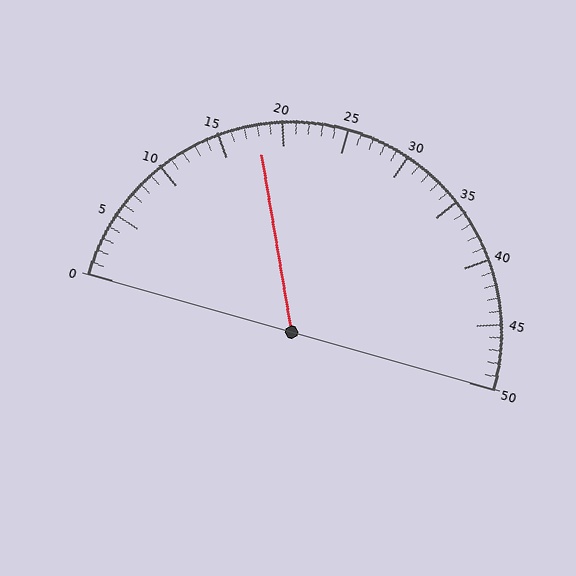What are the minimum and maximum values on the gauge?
The gauge ranges from 0 to 50.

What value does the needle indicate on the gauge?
The needle indicates approximately 18.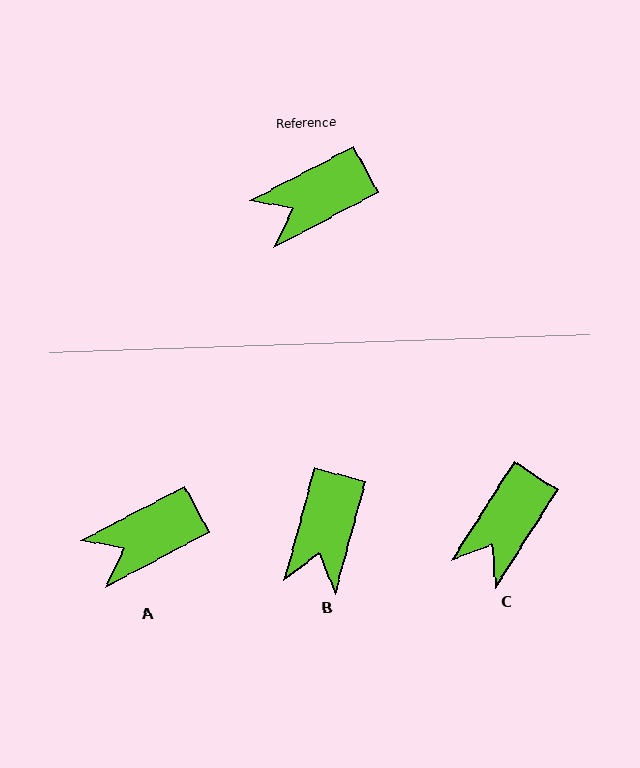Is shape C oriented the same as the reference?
No, it is off by about 30 degrees.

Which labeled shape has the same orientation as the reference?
A.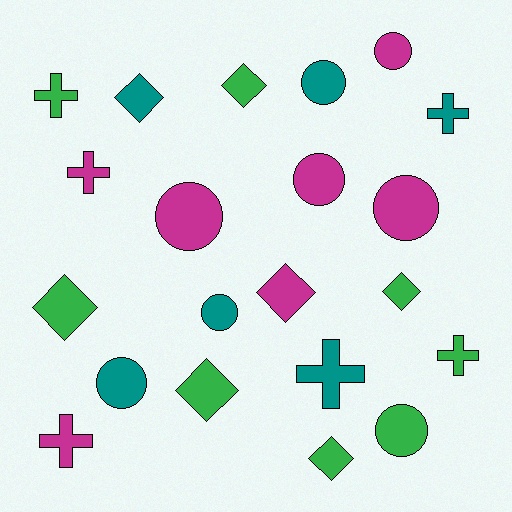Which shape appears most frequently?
Circle, with 8 objects.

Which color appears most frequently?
Green, with 8 objects.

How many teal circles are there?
There are 3 teal circles.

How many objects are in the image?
There are 21 objects.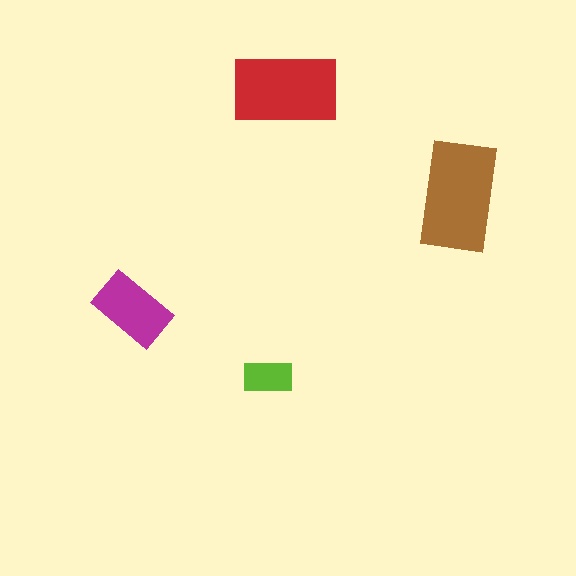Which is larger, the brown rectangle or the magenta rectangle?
The brown one.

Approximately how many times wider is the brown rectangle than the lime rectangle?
About 2 times wider.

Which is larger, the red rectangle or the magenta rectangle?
The red one.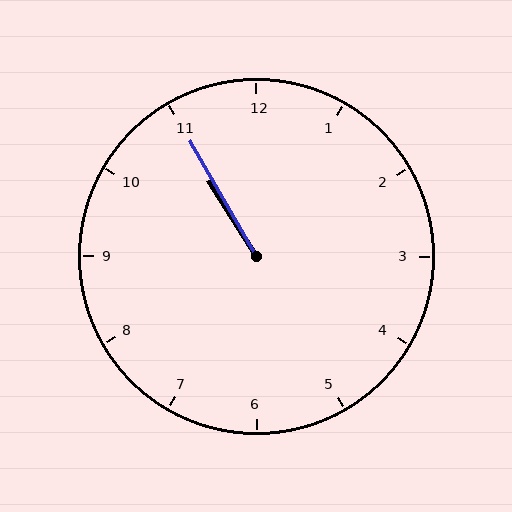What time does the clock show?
10:55.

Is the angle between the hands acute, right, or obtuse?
It is acute.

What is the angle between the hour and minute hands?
Approximately 2 degrees.